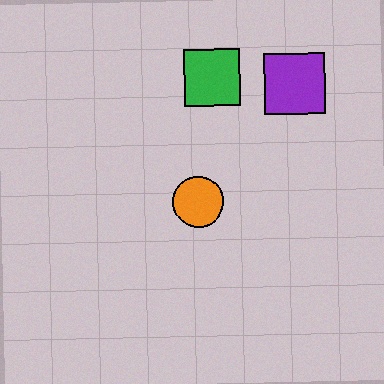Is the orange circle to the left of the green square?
Yes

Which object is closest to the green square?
The purple square is closest to the green square.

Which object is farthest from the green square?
The orange circle is farthest from the green square.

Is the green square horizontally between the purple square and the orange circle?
Yes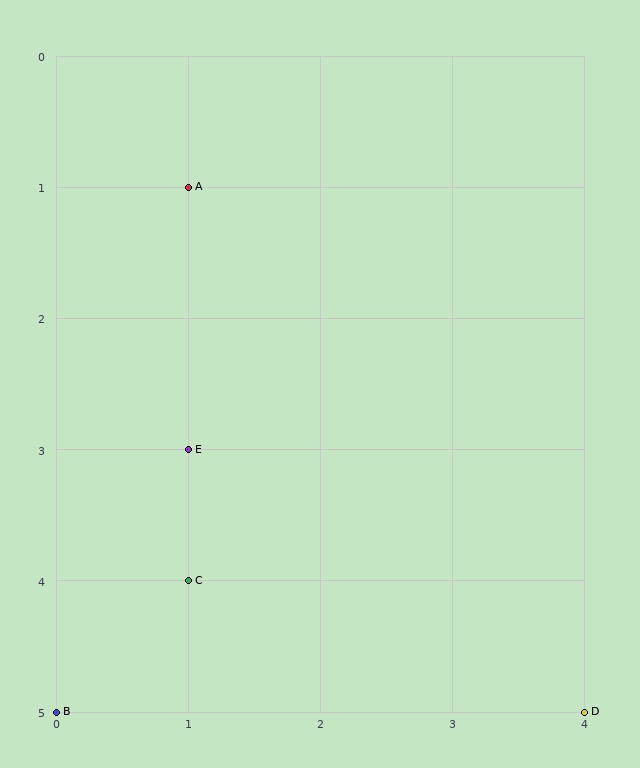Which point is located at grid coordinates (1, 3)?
Point E is at (1, 3).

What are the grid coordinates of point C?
Point C is at grid coordinates (1, 4).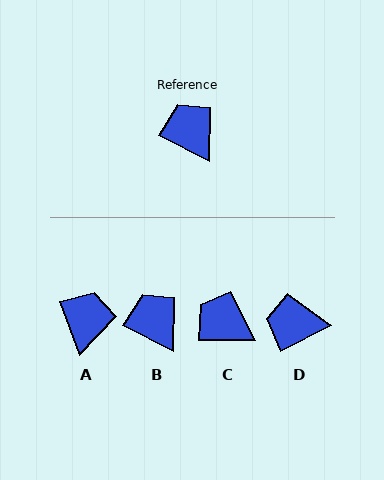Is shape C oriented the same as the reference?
No, it is off by about 28 degrees.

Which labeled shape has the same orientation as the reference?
B.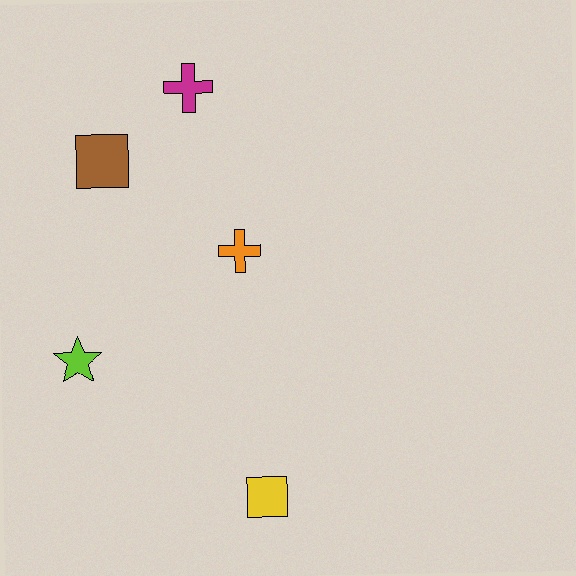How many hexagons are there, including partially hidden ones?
There are no hexagons.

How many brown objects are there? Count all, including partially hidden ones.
There is 1 brown object.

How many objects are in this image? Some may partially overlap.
There are 5 objects.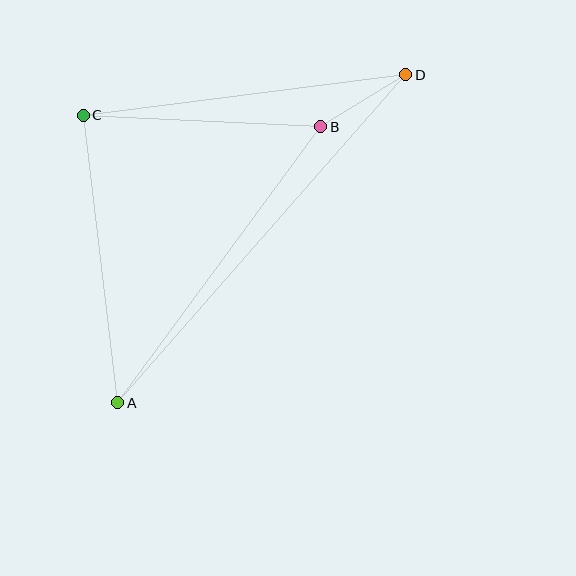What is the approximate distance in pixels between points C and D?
The distance between C and D is approximately 325 pixels.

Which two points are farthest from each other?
Points A and D are farthest from each other.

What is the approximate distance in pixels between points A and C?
The distance between A and C is approximately 289 pixels.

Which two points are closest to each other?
Points B and D are closest to each other.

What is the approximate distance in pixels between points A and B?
The distance between A and B is approximately 342 pixels.